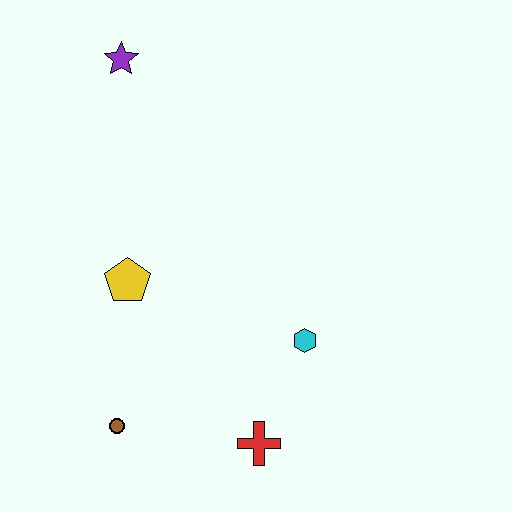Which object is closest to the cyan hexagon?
The red cross is closest to the cyan hexagon.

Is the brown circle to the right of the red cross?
No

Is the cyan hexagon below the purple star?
Yes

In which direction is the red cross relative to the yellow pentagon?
The red cross is below the yellow pentagon.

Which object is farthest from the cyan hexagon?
The purple star is farthest from the cyan hexagon.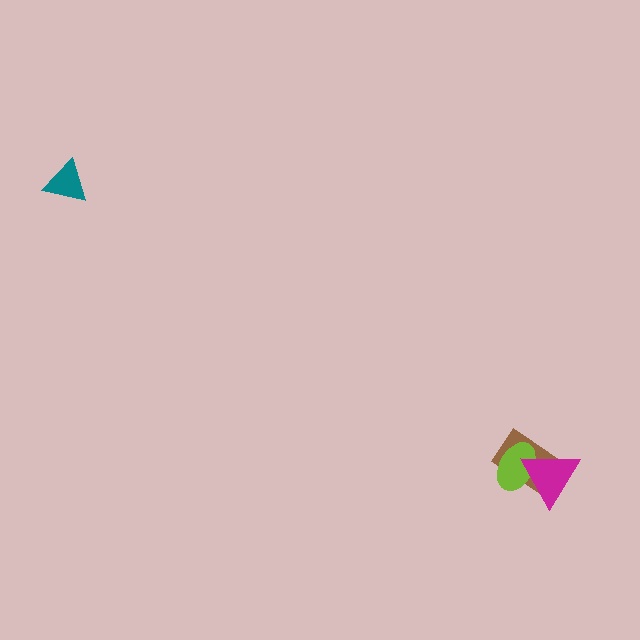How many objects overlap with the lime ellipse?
2 objects overlap with the lime ellipse.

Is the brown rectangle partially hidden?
Yes, it is partially covered by another shape.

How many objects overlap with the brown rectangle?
2 objects overlap with the brown rectangle.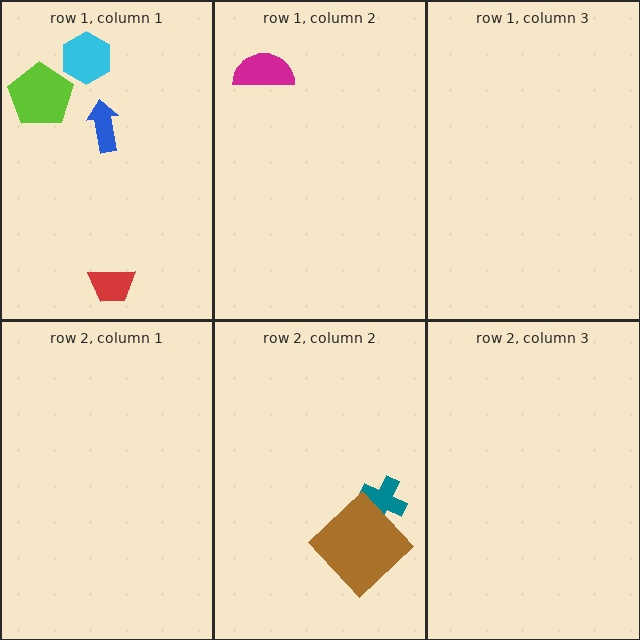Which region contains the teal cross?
The row 2, column 2 region.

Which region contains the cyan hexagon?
The row 1, column 1 region.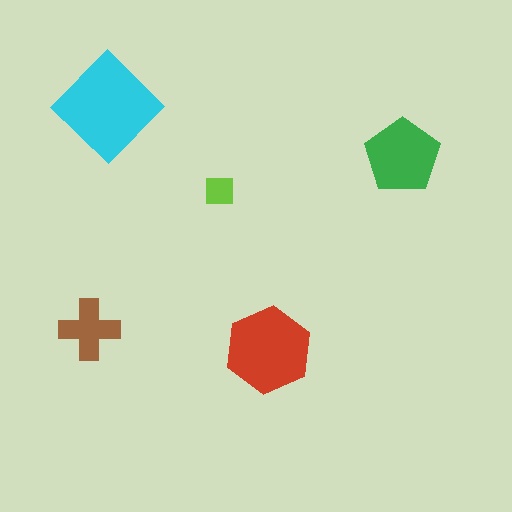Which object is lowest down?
The red hexagon is bottommost.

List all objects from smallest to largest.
The lime square, the brown cross, the green pentagon, the red hexagon, the cyan diamond.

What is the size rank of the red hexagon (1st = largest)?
2nd.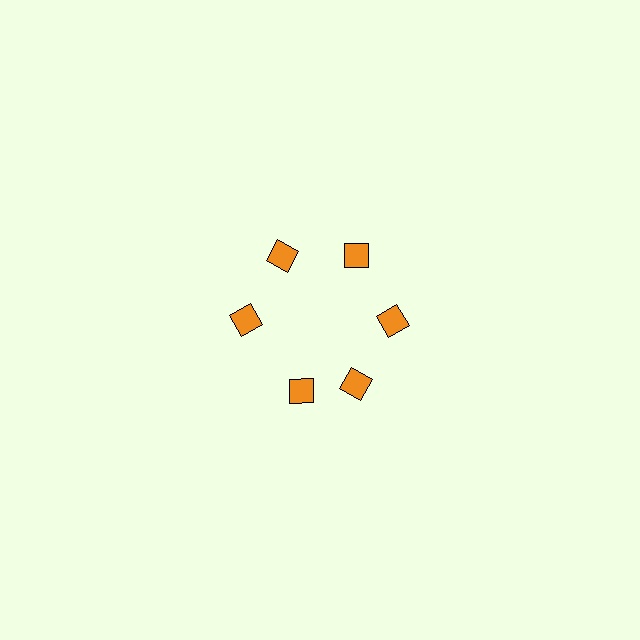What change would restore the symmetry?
The symmetry would be restored by rotating it back into even spacing with its neighbors so that all 6 diamonds sit at equal angles and equal distance from the center.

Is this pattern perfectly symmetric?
No. The 6 orange diamonds are arranged in a ring, but one element near the 7 o'clock position is rotated out of alignment along the ring, breaking the 6-fold rotational symmetry.